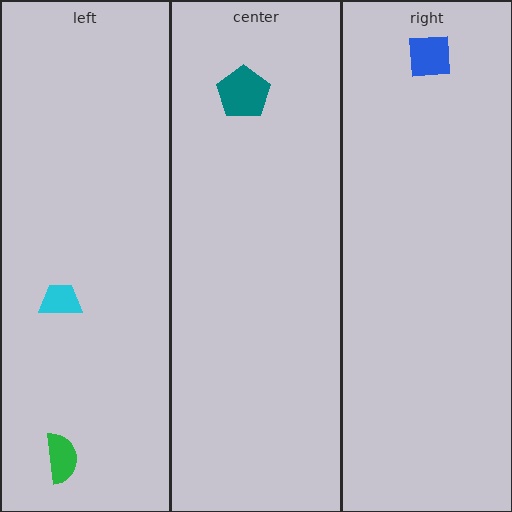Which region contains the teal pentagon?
The center region.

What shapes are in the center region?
The teal pentagon.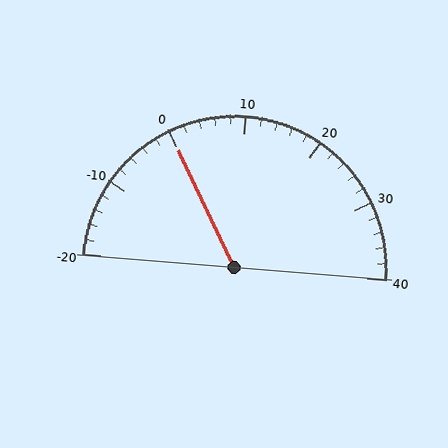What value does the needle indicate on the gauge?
The needle indicates approximately 0.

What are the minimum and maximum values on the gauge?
The gauge ranges from -20 to 40.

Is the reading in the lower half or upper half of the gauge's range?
The reading is in the lower half of the range (-20 to 40).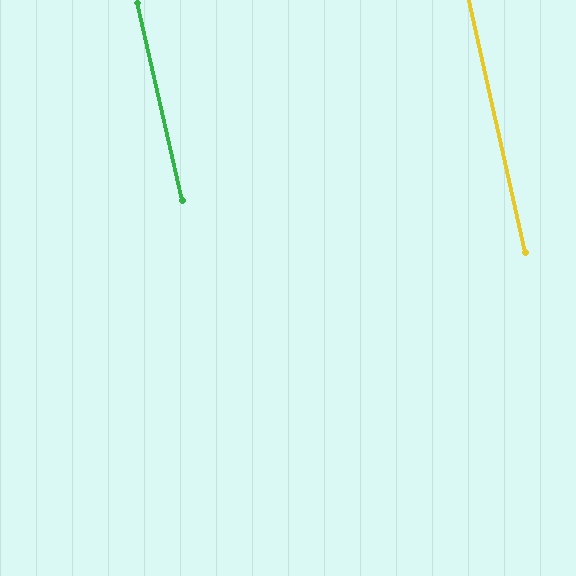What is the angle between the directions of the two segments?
Approximately 0 degrees.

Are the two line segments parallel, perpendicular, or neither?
Parallel — their directions differ by only 0.0°.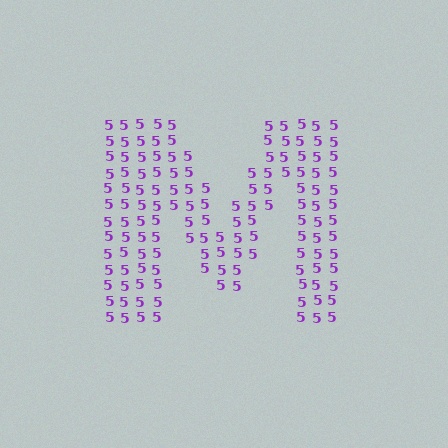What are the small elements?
The small elements are digit 5's.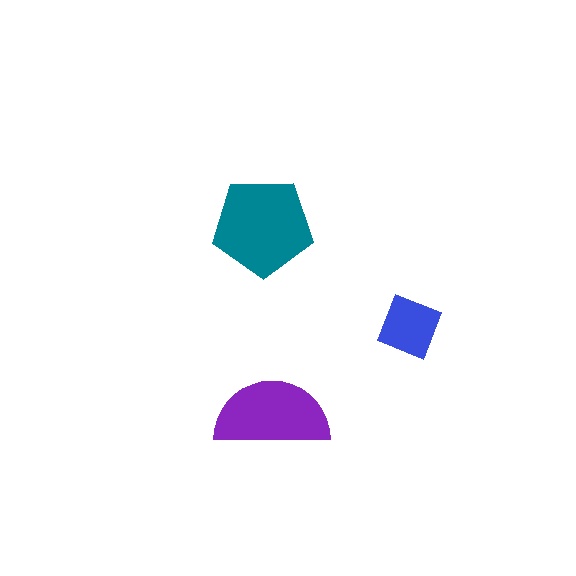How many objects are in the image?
There are 3 objects in the image.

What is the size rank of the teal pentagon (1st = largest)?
1st.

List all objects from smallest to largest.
The blue diamond, the purple semicircle, the teal pentagon.